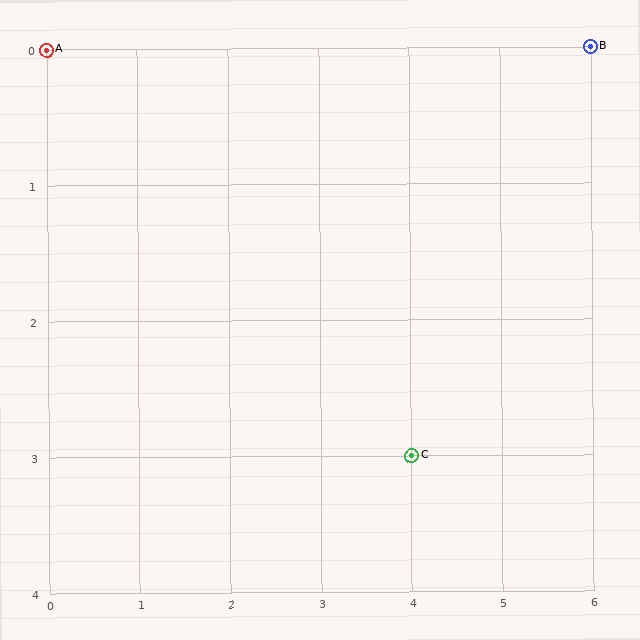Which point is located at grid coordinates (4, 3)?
Point C is at (4, 3).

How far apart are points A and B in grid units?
Points A and B are 6 columns apart.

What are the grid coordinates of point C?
Point C is at grid coordinates (4, 3).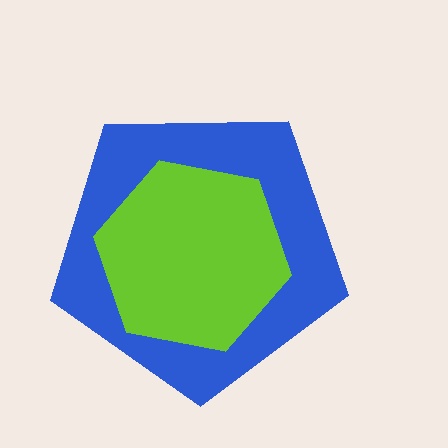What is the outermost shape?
The blue pentagon.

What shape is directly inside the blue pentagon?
The lime hexagon.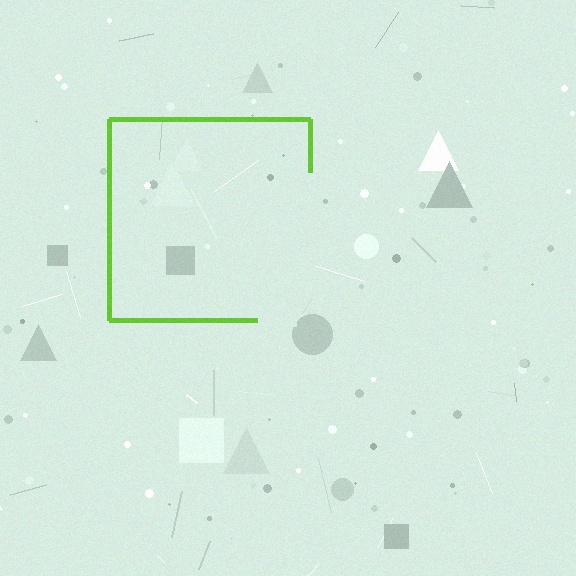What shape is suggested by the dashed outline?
The dashed outline suggests a square.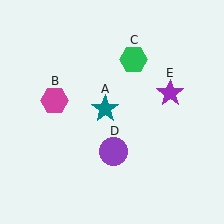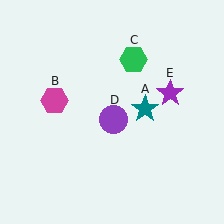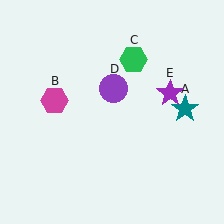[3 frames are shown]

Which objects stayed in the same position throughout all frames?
Magenta hexagon (object B) and green hexagon (object C) and purple star (object E) remained stationary.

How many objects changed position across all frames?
2 objects changed position: teal star (object A), purple circle (object D).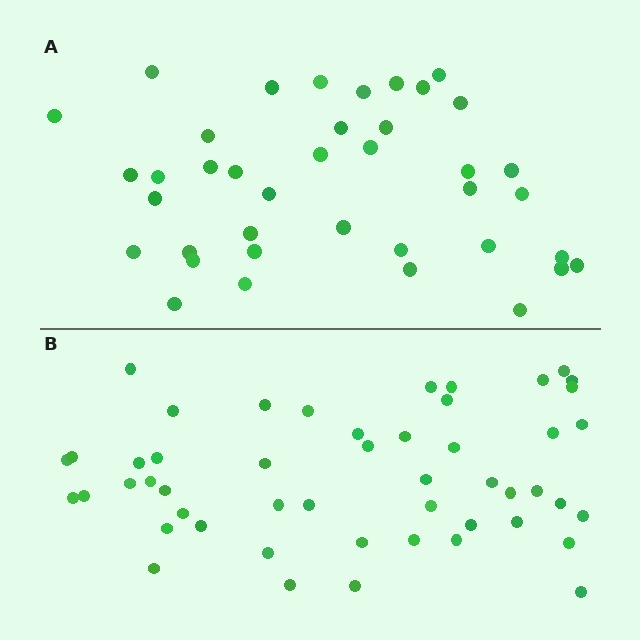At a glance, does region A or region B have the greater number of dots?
Region B (the bottom region) has more dots.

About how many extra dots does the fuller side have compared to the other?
Region B has roughly 12 or so more dots than region A.